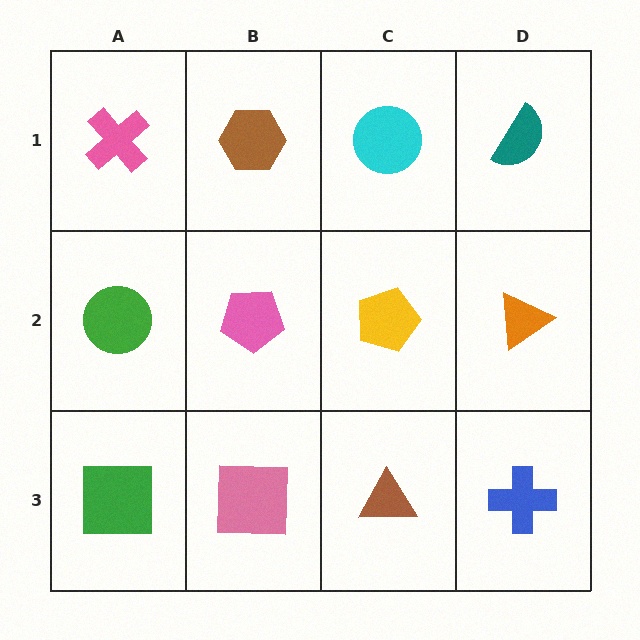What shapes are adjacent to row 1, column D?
An orange triangle (row 2, column D), a cyan circle (row 1, column C).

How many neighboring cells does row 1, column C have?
3.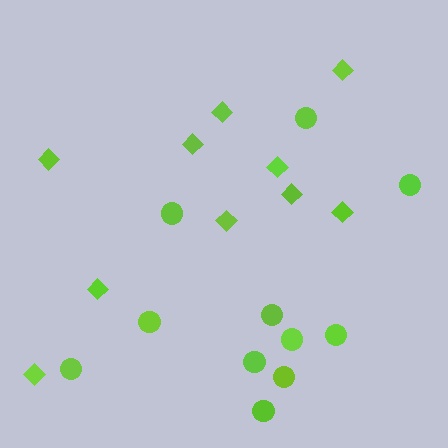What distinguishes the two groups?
There are 2 groups: one group of circles (11) and one group of diamonds (10).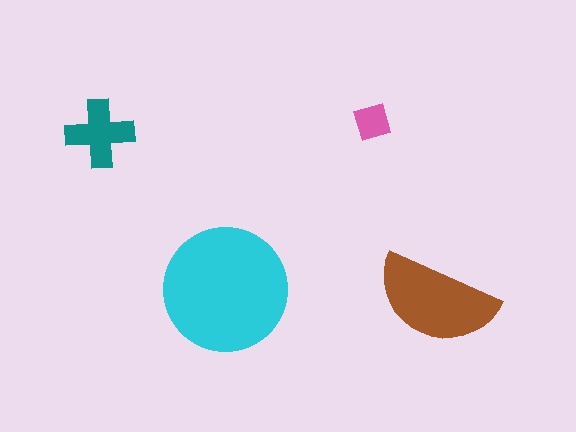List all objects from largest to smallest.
The cyan circle, the brown semicircle, the teal cross, the pink square.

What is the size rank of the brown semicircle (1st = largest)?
2nd.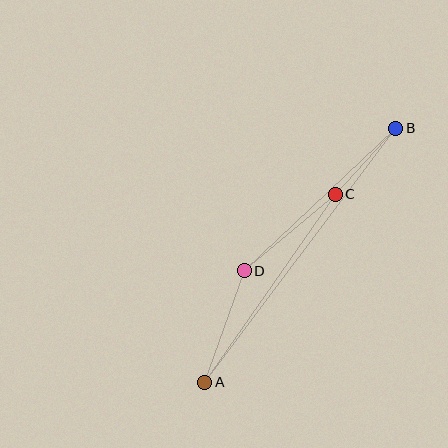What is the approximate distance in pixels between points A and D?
The distance between A and D is approximately 118 pixels.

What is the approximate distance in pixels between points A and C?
The distance between A and C is approximately 229 pixels.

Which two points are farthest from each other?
Points A and B are farthest from each other.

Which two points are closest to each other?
Points B and C are closest to each other.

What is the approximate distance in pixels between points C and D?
The distance between C and D is approximately 119 pixels.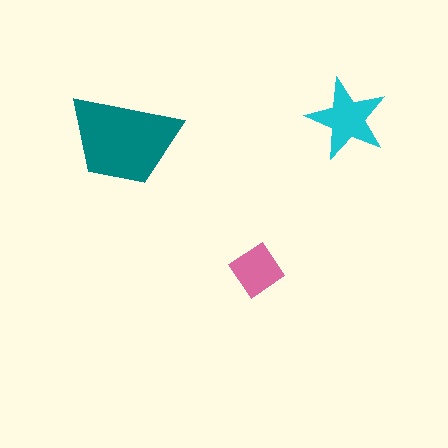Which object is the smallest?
The pink diamond.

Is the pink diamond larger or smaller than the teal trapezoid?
Smaller.